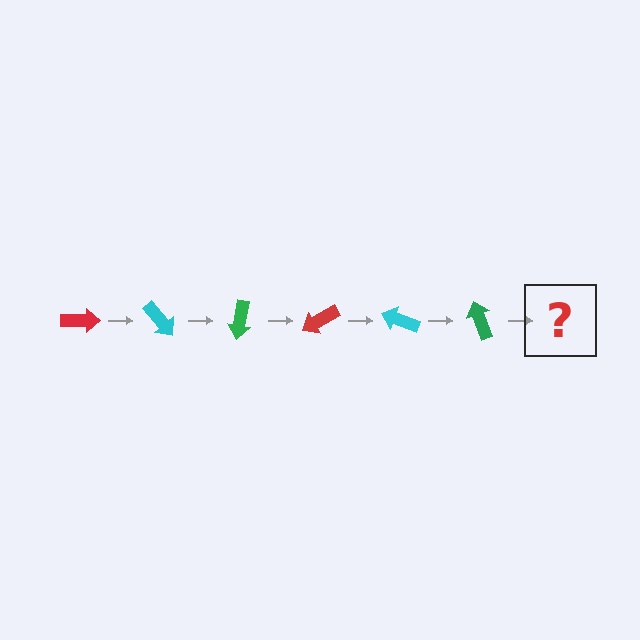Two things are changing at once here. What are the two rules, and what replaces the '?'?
The two rules are that it rotates 50 degrees each step and the color cycles through red, cyan, and green. The '?' should be a red arrow, rotated 300 degrees from the start.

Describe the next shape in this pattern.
It should be a red arrow, rotated 300 degrees from the start.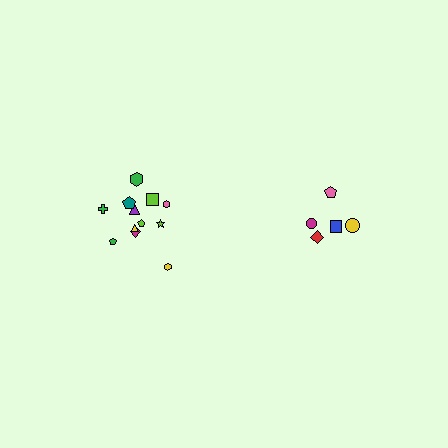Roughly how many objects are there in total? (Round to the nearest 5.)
Roughly 15 objects in total.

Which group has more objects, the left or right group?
The left group.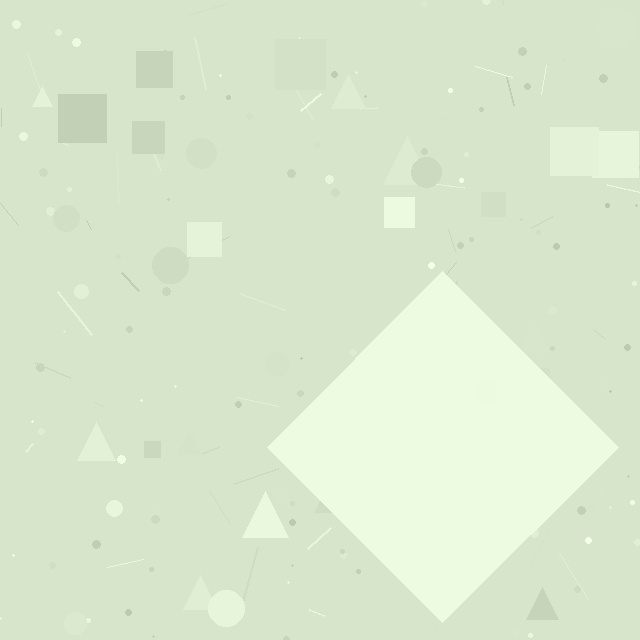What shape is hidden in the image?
A diamond is hidden in the image.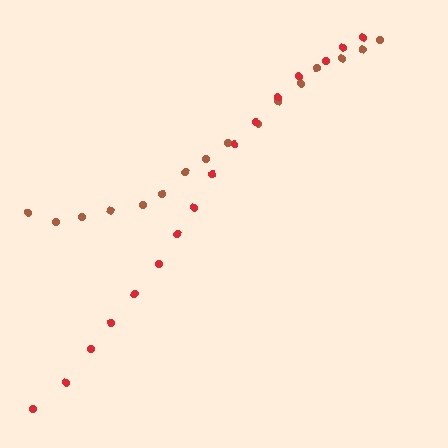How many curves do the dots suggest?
There are 2 distinct paths.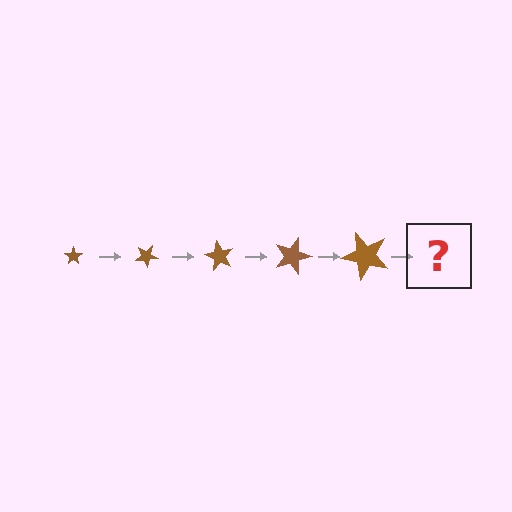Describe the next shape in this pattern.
It should be a star, larger than the previous one and rotated 150 degrees from the start.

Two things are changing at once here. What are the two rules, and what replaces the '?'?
The two rules are that the star grows larger each step and it rotates 30 degrees each step. The '?' should be a star, larger than the previous one and rotated 150 degrees from the start.